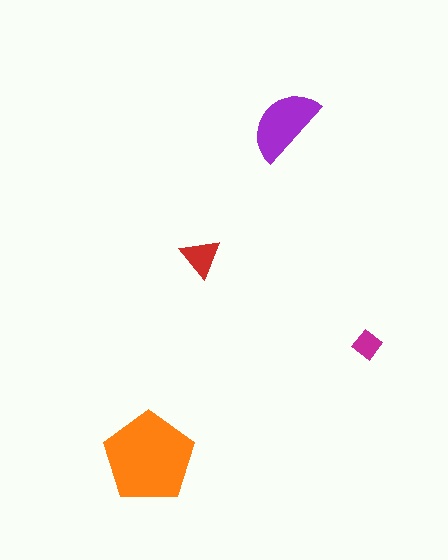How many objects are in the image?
There are 4 objects in the image.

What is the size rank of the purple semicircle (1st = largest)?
2nd.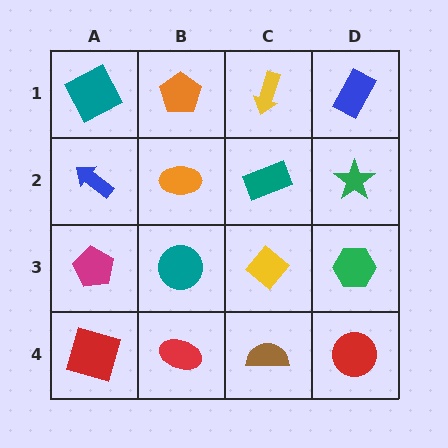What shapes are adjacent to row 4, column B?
A teal circle (row 3, column B), a red square (row 4, column A), a brown semicircle (row 4, column C).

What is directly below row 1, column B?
An orange ellipse.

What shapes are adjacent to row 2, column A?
A teal square (row 1, column A), a magenta pentagon (row 3, column A), an orange ellipse (row 2, column B).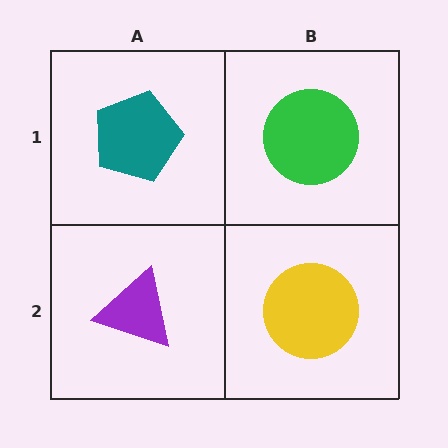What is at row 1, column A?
A teal pentagon.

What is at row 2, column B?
A yellow circle.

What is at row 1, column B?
A green circle.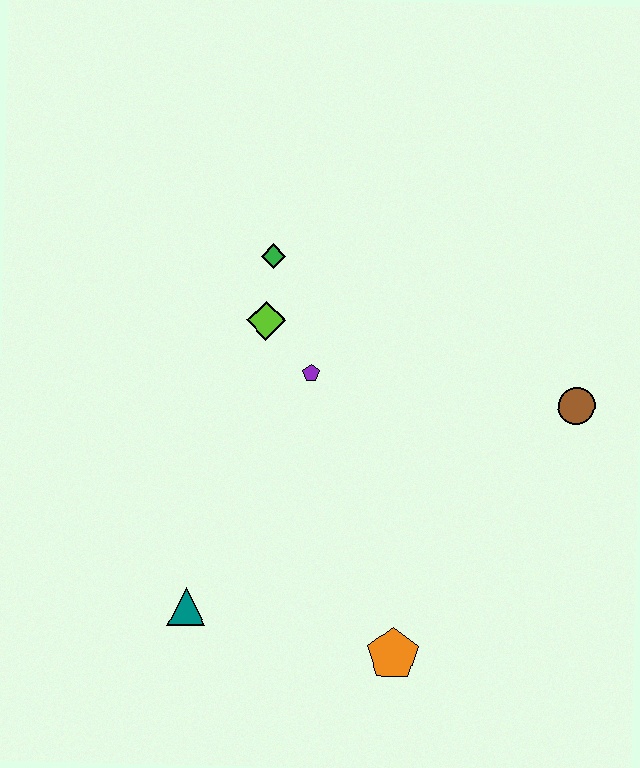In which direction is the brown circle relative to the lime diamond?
The brown circle is to the right of the lime diamond.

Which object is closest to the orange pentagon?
The teal triangle is closest to the orange pentagon.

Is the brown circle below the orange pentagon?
No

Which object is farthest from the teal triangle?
The brown circle is farthest from the teal triangle.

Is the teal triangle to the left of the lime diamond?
Yes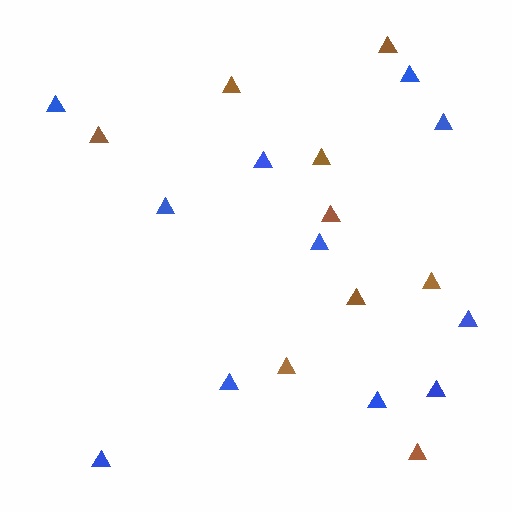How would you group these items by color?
There are 2 groups: one group of blue triangles (11) and one group of brown triangles (9).